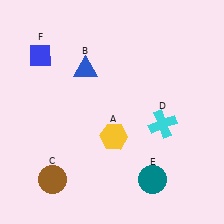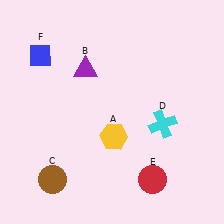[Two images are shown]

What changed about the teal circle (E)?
In Image 1, E is teal. In Image 2, it changed to red.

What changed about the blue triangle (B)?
In Image 1, B is blue. In Image 2, it changed to purple.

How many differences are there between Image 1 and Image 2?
There are 2 differences between the two images.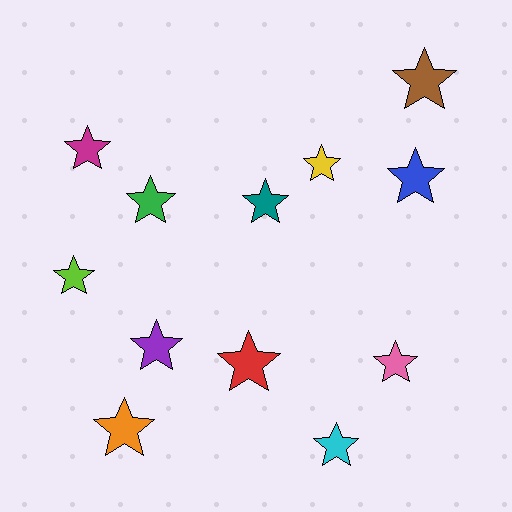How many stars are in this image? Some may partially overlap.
There are 12 stars.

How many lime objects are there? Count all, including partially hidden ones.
There is 1 lime object.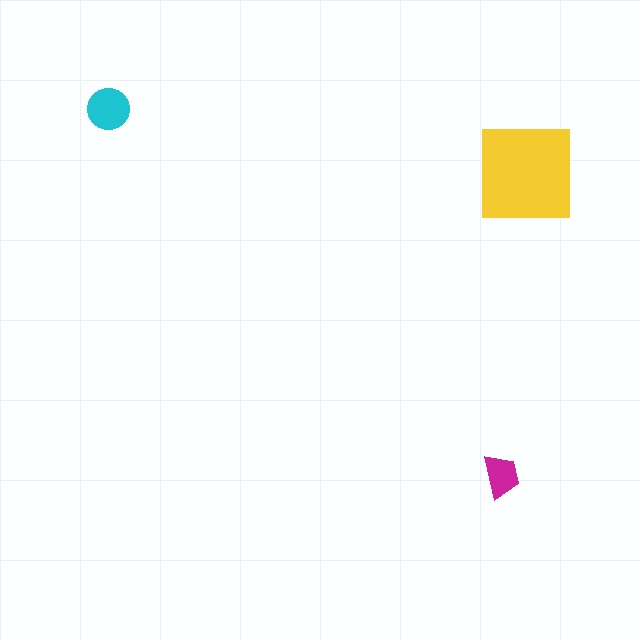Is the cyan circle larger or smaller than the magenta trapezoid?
Larger.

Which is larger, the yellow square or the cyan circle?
The yellow square.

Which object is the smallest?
The magenta trapezoid.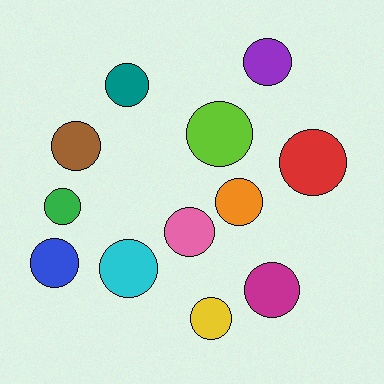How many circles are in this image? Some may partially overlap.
There are 12 circles.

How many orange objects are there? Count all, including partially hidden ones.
There is 1 orange object.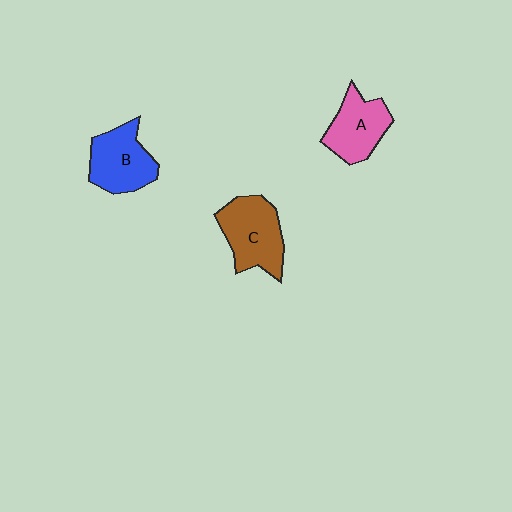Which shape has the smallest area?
Shape A (pink).